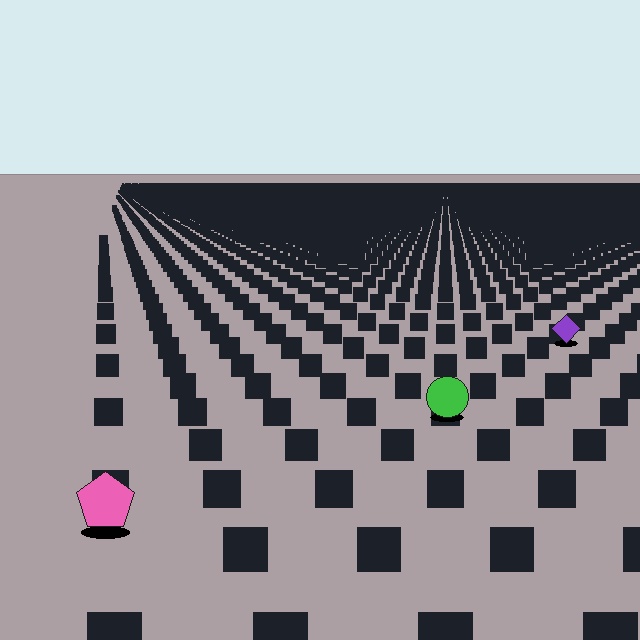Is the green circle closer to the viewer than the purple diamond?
Yes. The green circle is closer — you can tell from the texture gradient: the ground texture is coarser near it.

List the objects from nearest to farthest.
From nearest to farthest: the pink pentagon, the green circle, the purple diamond.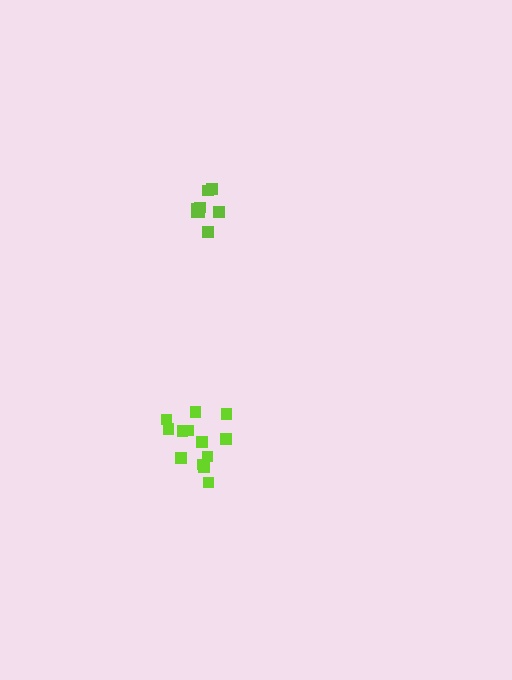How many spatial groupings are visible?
There are 2 spatial groupings.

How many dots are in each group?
Group 1: 8 dots, Group 2: 13 dots (21 total).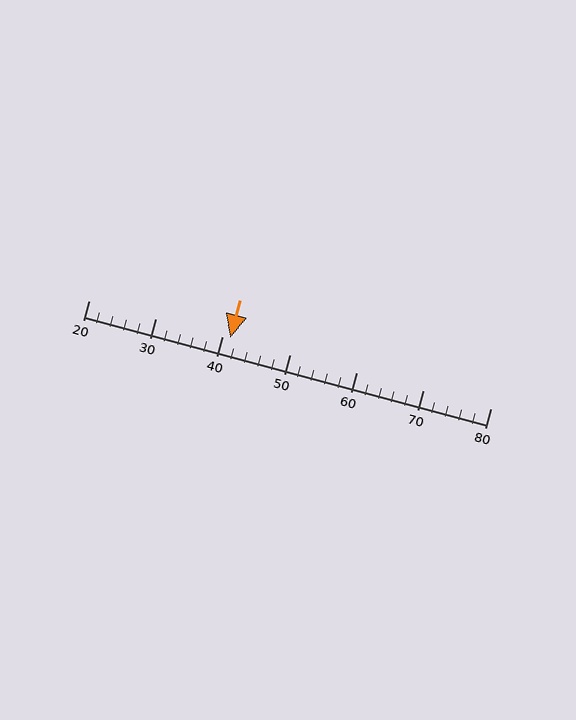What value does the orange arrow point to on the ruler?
The orange arrow points to approximately 41.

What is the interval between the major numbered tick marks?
The major tick marks are spaced 10 units apart.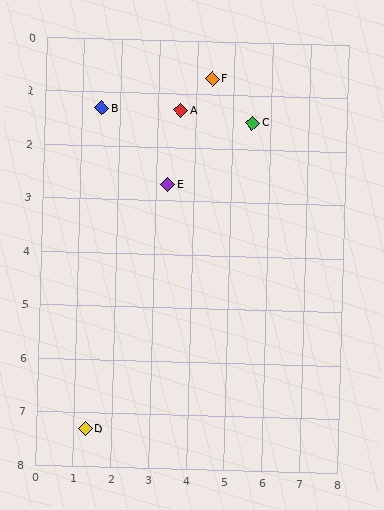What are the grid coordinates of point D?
Point D is at approximately (1.3, 7.3).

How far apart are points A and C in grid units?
Points A and C are about 1.9 grid units apart.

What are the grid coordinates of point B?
Point B is at approximately (1.5, 1.3).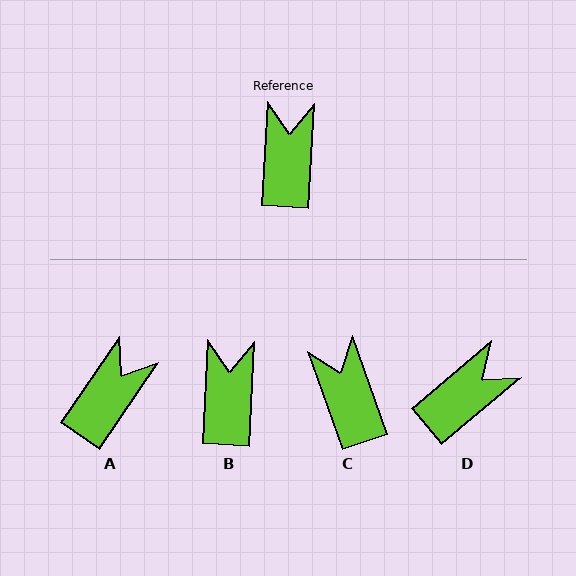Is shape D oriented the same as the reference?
No, it is off by about 47 degrees.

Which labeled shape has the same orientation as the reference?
B.